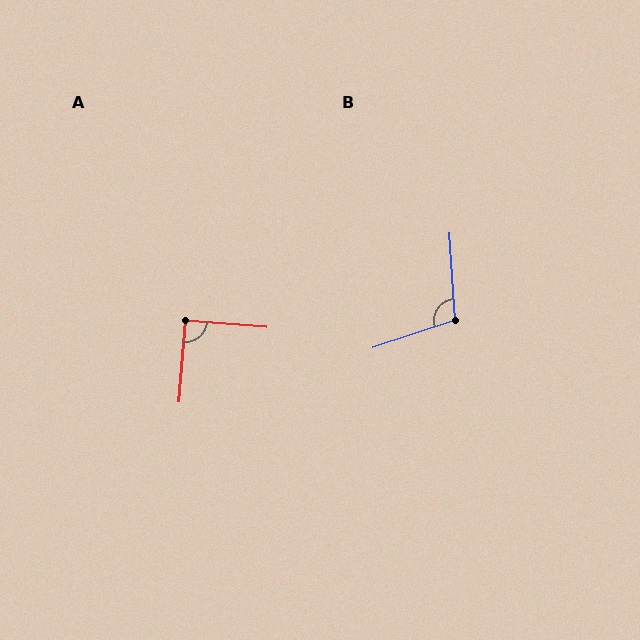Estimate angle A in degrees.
Approximately 90 degrees.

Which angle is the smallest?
A, at approximately 90 degrees.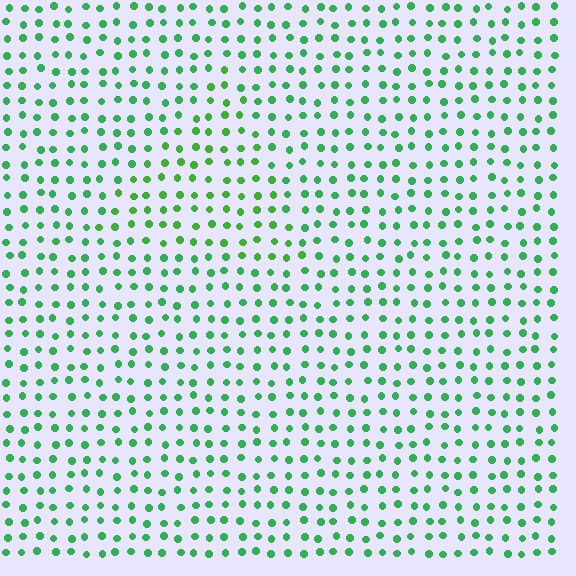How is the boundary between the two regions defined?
The boundary is defined purely by a slight shift in hue (about 22 degrees). Spacing, size, and orientation are identical on both sides.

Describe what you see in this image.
The image is filled with small green elements in a uniform arrangement. A triangle-shaped region is visible where the elements are tinted to a slightly different hue, forming a subtle color boundary.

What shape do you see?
I see a triangle.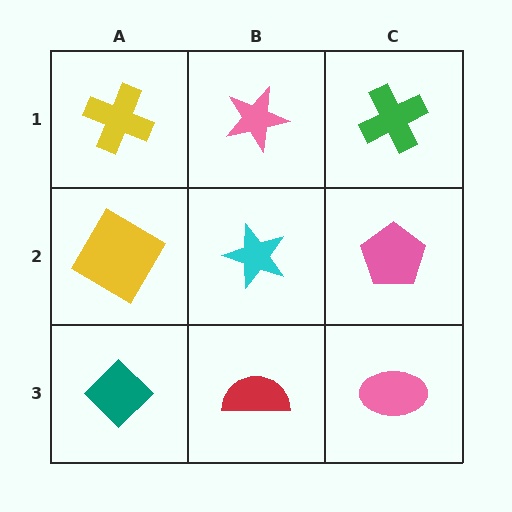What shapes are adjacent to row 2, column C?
A green cross (row 1, column C), a pink ellipse (row 3, column C), a cyan star (row 2, column B).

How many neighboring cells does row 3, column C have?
2.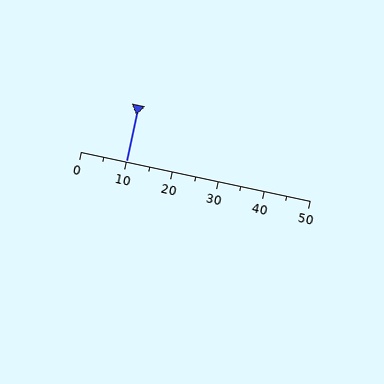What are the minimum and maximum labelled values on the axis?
The axis runs from 0 to 50.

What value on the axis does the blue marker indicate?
The marker indicates approximately 10.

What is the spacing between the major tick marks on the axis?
The major ticks are spaced 10 apart.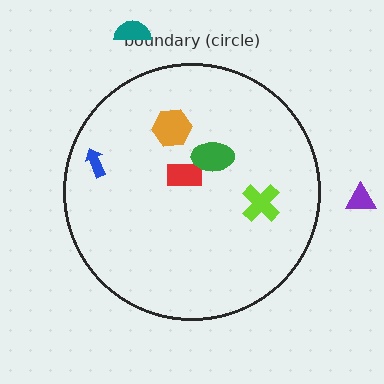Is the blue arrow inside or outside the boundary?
Inside.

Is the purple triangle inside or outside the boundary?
Outside.